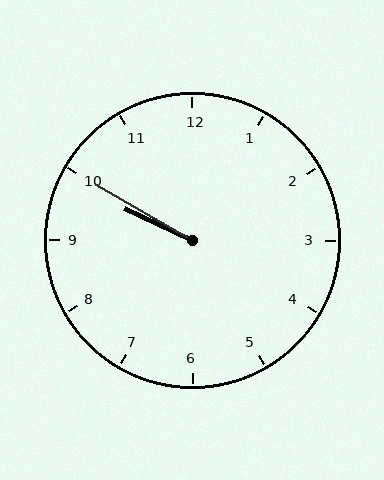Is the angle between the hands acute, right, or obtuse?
It is acute.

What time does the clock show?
9:50.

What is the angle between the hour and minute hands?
Approximately 5 degrees.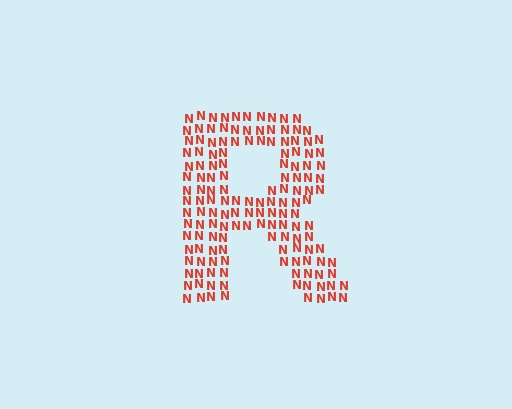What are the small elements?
The small elements are letter N's.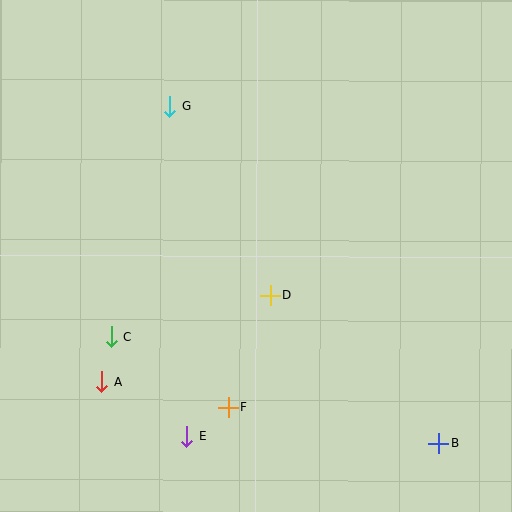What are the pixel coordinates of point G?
Point G is at (169, 106).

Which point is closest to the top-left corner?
Point G is closest to the top-left corner.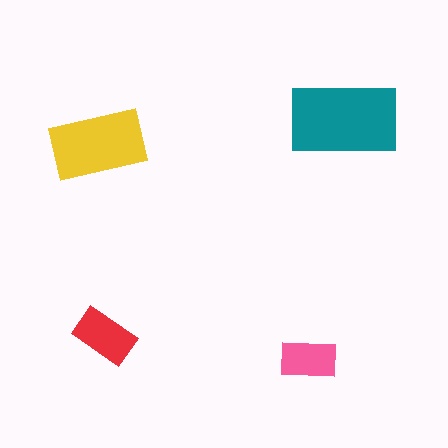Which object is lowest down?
The pink rectangle is bottommost.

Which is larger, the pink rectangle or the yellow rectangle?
The yellow one.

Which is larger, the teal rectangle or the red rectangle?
The teal one.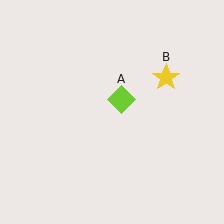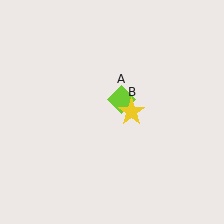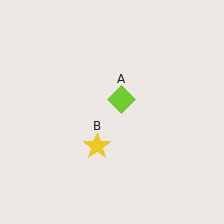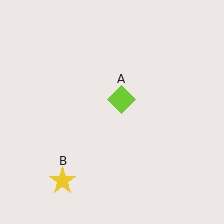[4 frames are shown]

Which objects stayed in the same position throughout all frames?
Lime diamond (object A) remained stationary.